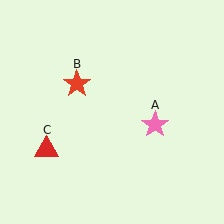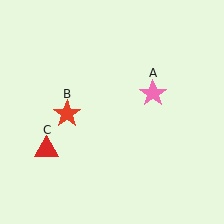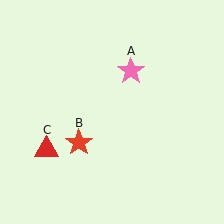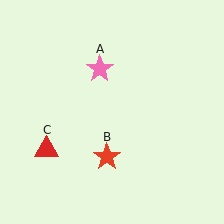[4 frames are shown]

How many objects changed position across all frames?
2 objects changed position: pink star (object A), red star (object B).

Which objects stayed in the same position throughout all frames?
Red triangle (object C) remained stationary.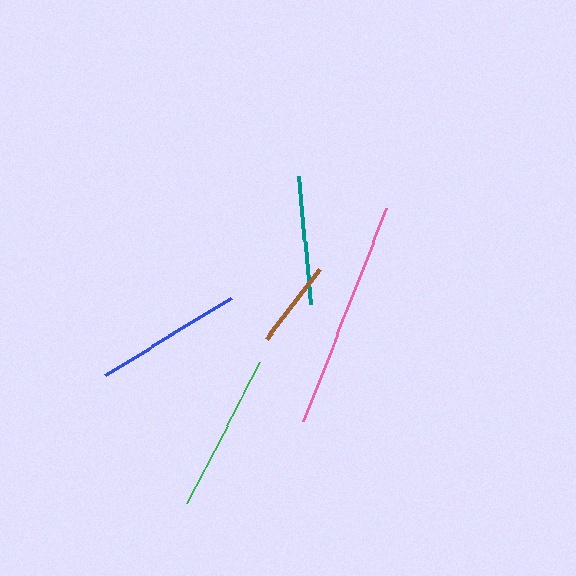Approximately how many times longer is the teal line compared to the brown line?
The teal line is approximately 1.5 times the length of the brown line.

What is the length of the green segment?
The green segment is approximately 159 pixels long.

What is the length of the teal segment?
The teal segment is approximately 128 pixels long.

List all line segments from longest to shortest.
From longest to shortest: pink, green, blue, teal, brown.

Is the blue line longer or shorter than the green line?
The green line is longer than the blue line.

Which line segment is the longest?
The pink line is the longest at approximately 228 pixels.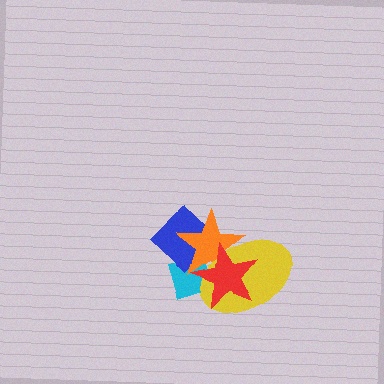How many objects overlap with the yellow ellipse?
4 objects overlap with the yellow ellipse.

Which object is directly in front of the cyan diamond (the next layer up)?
The blue diamond is directly in front of the cyan diamond.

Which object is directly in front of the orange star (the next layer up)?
The yellow ellipse is directly in front of the orange star.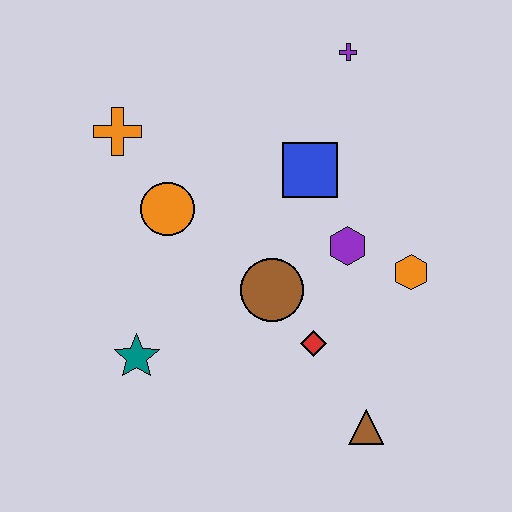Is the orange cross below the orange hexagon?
No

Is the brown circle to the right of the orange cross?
Yes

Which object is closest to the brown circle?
The red diamond is closest to the brown circle.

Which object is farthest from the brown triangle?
The orange cross is farthest from the brown triangle.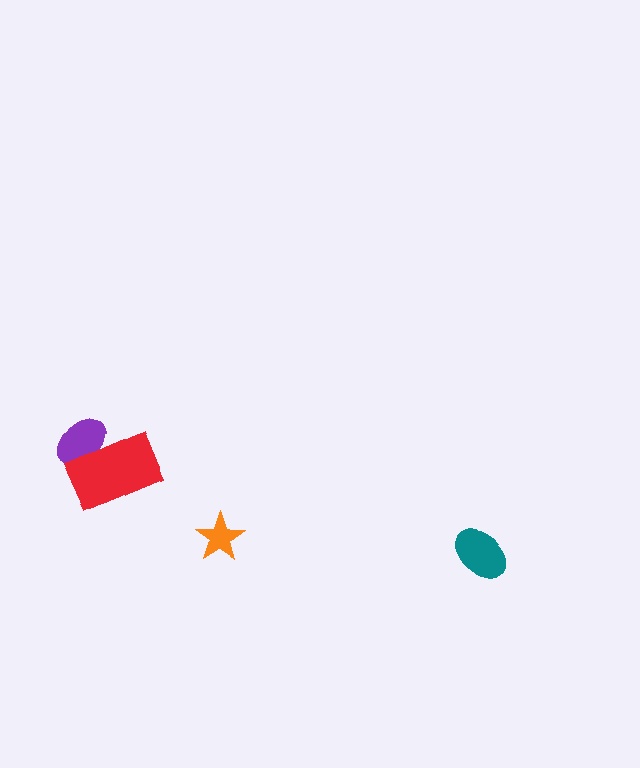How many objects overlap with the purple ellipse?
1 object overlaps with the purple ellipse.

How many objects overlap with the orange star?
0 objects overlap with the orange star.